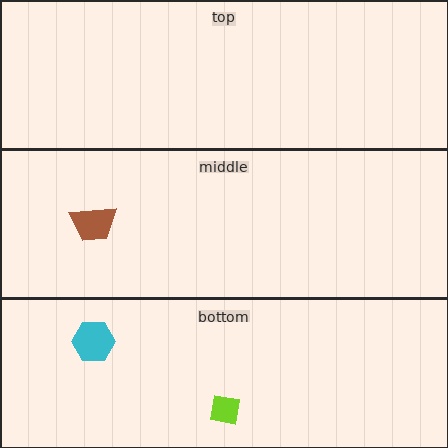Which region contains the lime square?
The bottom region.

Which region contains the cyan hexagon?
The bottom region.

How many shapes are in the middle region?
1.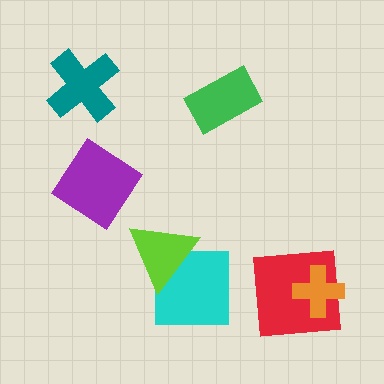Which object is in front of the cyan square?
The lime triangle is in front of the cyan square.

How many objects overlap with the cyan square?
1 object overlaps with the cyan square.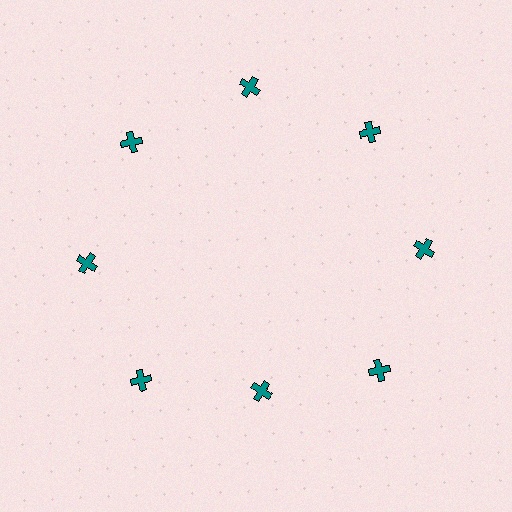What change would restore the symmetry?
The symmetry would be restored by moving it outward, back onto the ring so that all 8 crosses sit at equal angles and equal distance from the center.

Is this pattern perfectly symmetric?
No. The 8 teal crosses are arranged in a ring, but one element near the 6 o'clock position is pulled inward toward the center, breaking the 8-fold rotational symmetry.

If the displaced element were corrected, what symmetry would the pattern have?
It would have 8-fold rotational symmetry — the pattern would map onto itself every 45 degrees.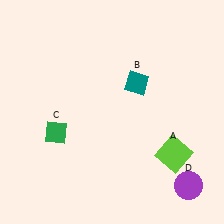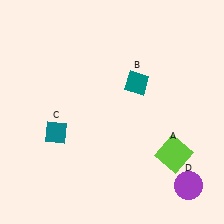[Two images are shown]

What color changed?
The diamond (C) changed from green in Image 1 to teal in Image 2.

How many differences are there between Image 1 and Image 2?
There is 1 difference between the two images.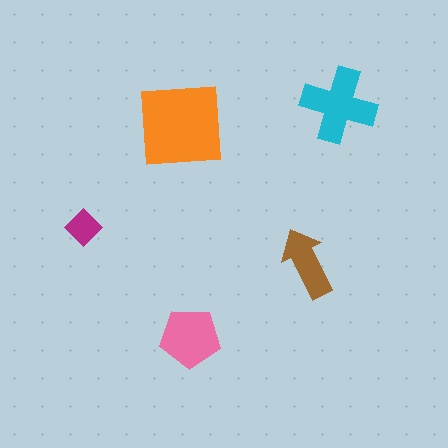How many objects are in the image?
There are 5 objects in the image.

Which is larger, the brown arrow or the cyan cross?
The cyan cross.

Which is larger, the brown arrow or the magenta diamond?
The brown arrow.